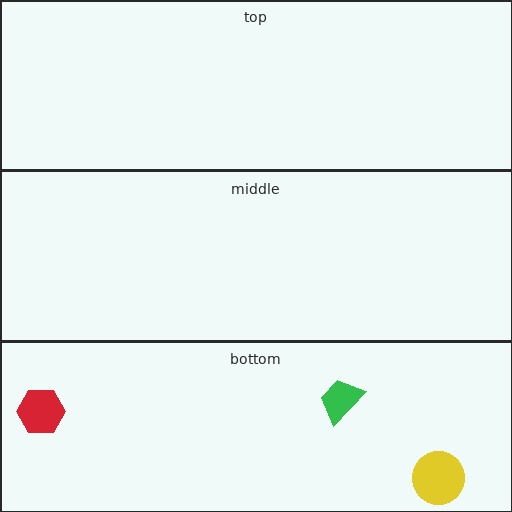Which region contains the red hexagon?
The bottom region.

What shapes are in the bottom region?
The green trapezoid, the red hexagon, the yellow circle.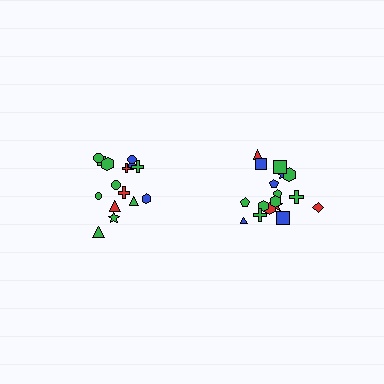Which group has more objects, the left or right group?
The right group.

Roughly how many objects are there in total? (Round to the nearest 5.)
Roughly 35 objects in total.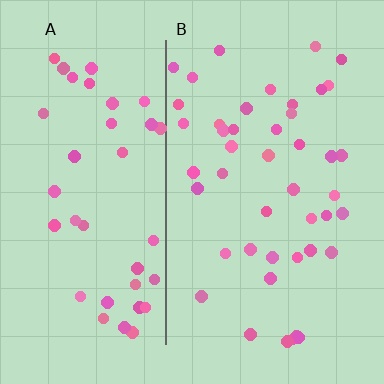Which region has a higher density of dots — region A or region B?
B (the right).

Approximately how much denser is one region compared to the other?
Approximately 1.1× — region B over region A.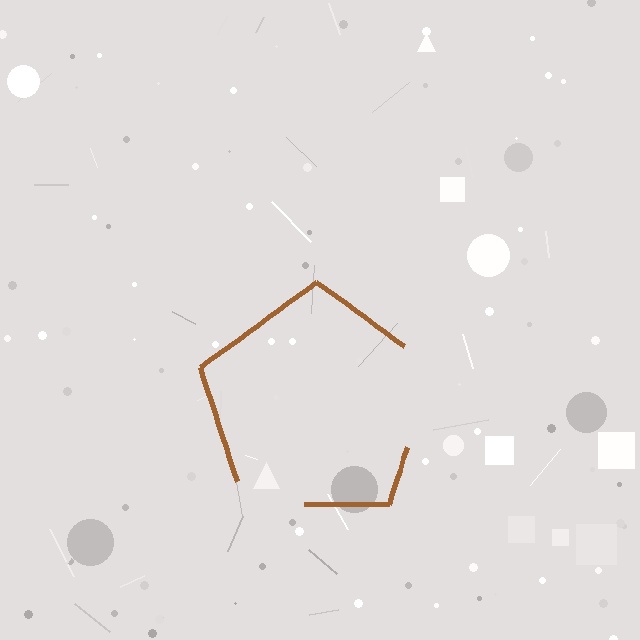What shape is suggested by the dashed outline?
The dashed outline suggests a pentagon.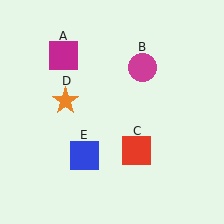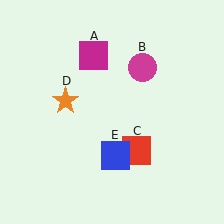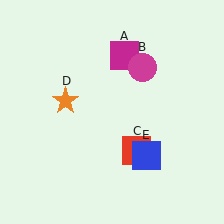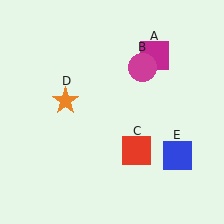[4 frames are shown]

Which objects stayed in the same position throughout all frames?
Magenta circle (object B) and red square (object C) and orange star (object D) remained stationary.